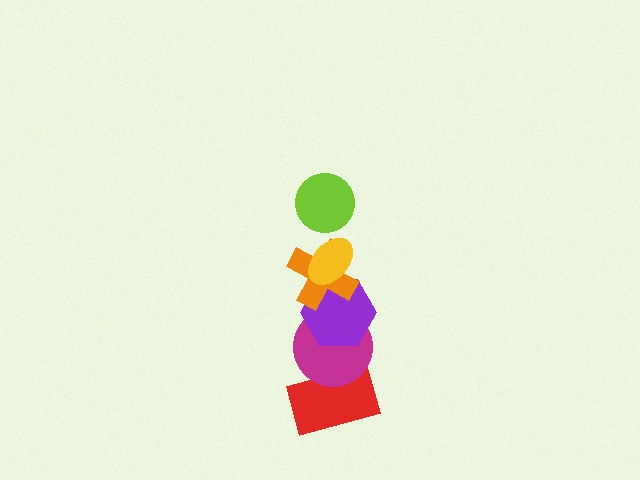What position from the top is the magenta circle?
The magenta circle is 5th from the top.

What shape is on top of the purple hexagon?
The orange cross is on top of the purple hexagon.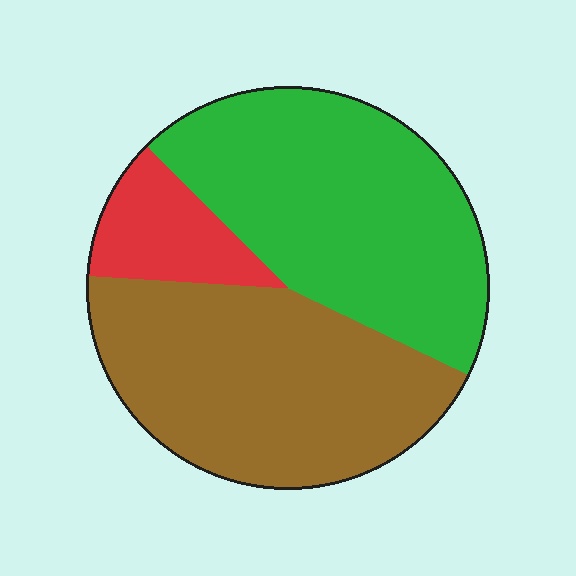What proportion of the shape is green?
Green covers 45% of the shape.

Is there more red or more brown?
Brown.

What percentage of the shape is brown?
Brown covers about 45% of the shape.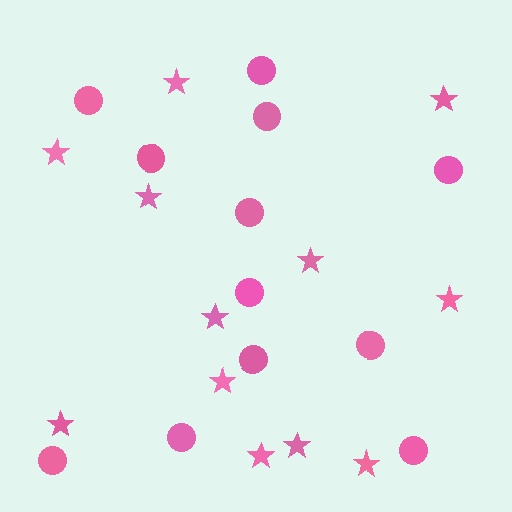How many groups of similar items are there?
There are 2 groups: one group of stars (12) and one group of circles (12).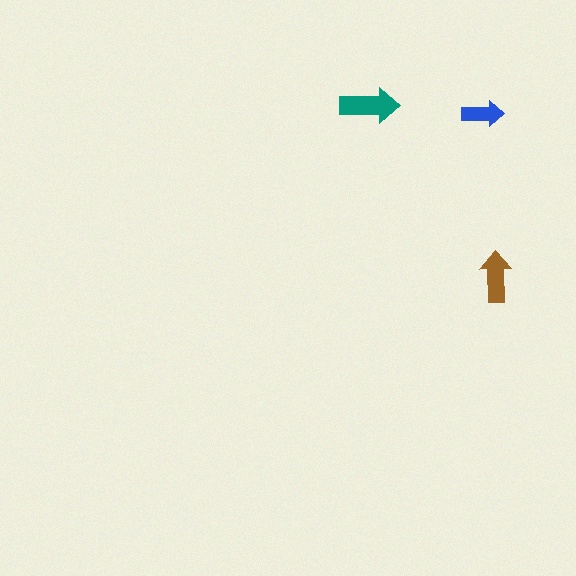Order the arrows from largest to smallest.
the teal one, the brown one, the blue one.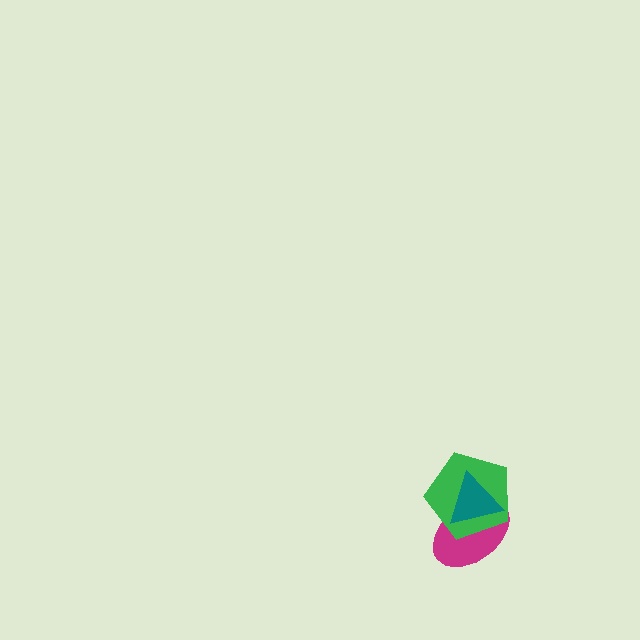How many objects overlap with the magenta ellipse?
2 objects overlap with the magenta ellipse.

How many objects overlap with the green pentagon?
2 objects overlap with the green pentagon.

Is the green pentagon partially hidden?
Yes, it is partially covered by another shape.